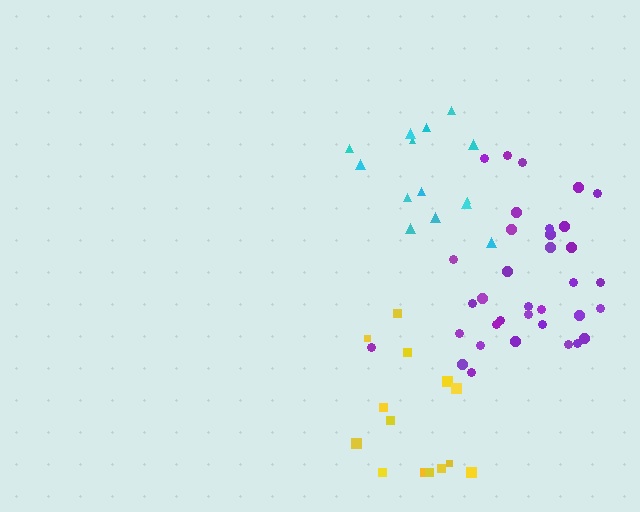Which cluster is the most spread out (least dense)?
Cyan.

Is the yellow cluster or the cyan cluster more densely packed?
Yellow.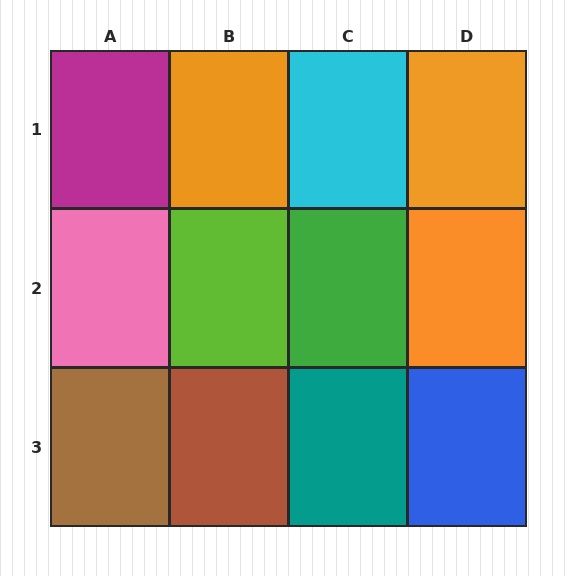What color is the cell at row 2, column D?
Orange.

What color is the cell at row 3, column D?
Blue.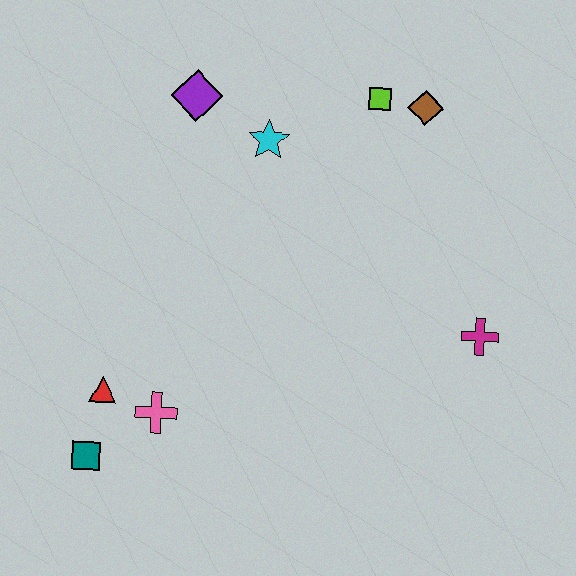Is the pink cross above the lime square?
No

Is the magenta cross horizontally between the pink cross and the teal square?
No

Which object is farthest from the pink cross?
The brown diamond is farthest from the pink cross.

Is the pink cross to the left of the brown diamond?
Yes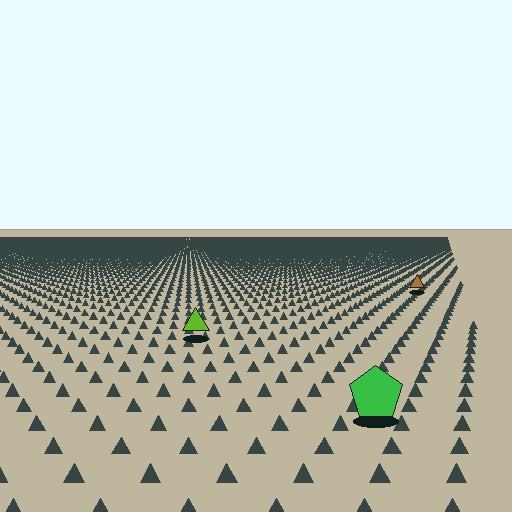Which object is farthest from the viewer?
The brown triangle is farthest from the viewer. It appears smaller and the ground texture around it is denser.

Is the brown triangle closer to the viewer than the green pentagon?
No. The green pentagon is closer — you can tell from the texture gradient: the ground texture is coarser near it.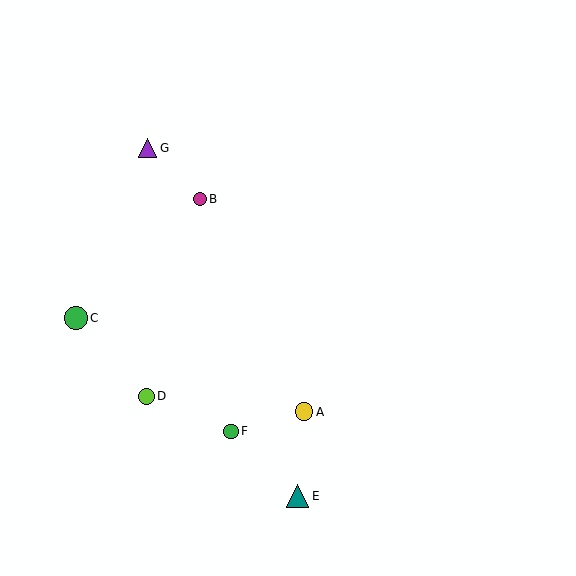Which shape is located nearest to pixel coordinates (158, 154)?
The purple triangle (labeled G) at (148, 148) is nearest to that location.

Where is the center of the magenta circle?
The center of the magenta circle is at (200, 199).